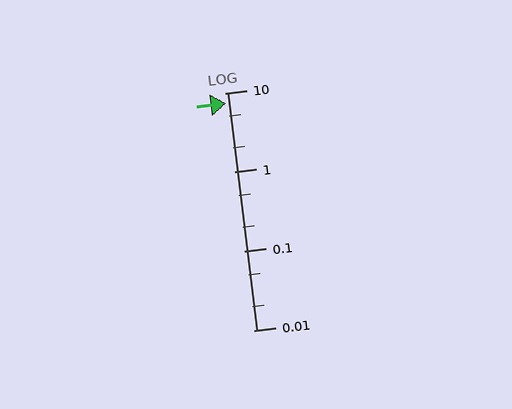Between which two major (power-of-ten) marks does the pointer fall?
The pointer is between 1 and 10.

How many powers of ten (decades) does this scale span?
The scale spans 3 decades, from 0.01 to 10.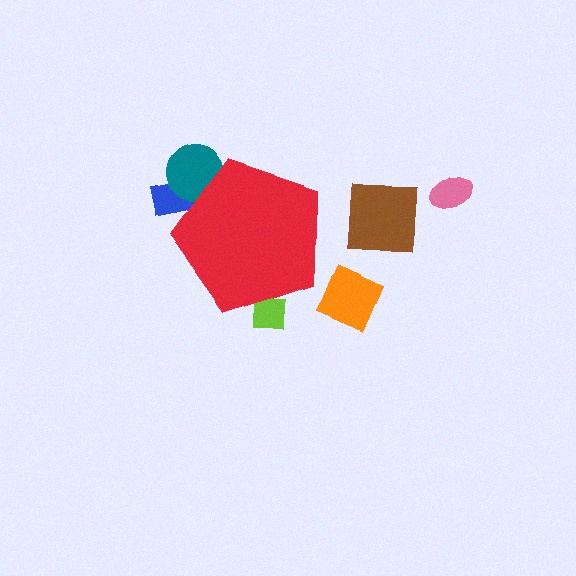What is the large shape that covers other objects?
A red pentagon.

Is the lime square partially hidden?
Yes, the lime square is partially hidden behind the red pentagon.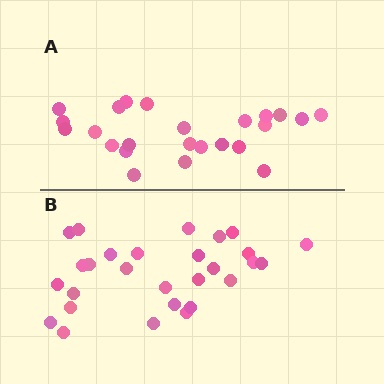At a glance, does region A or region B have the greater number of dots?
Region B (the bottom region) has more dots.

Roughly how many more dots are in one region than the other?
Region B has about 4 more dots than region A.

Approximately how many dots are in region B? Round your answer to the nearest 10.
About 30 dots. (The exact count is 28, which rounds to 30.)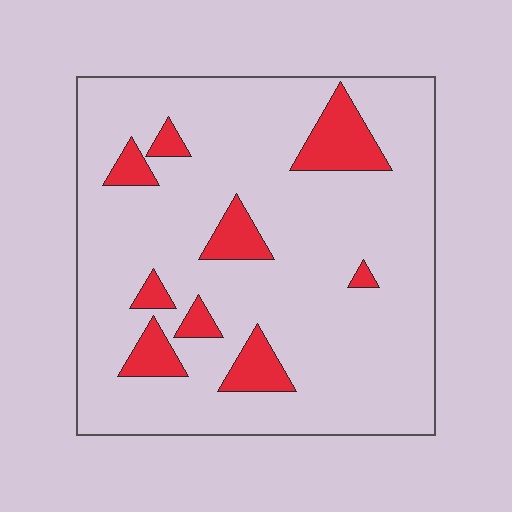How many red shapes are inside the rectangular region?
9.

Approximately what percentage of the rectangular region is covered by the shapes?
Approximately 15%.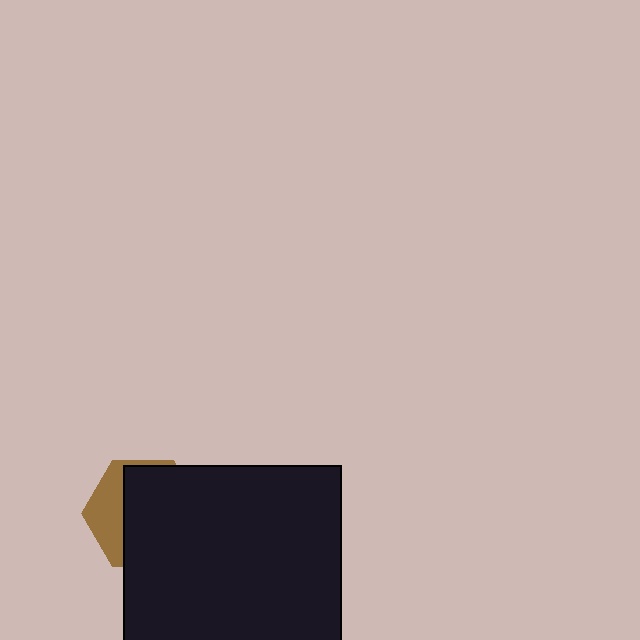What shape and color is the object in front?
The object in front is a black rectangle.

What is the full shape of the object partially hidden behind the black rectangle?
The partially hidden object is a brown hexagon.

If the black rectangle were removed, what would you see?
You would see the complete brown hexagon.